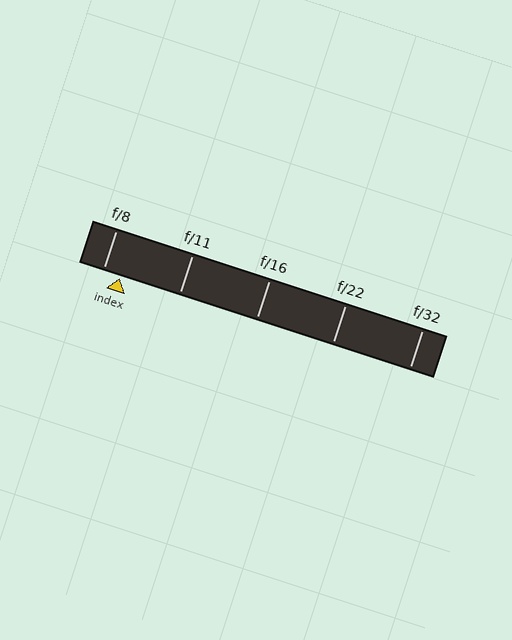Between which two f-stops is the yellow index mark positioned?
The index mark is between f/8 and f/11.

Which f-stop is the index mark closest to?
The index mark is closest to f/8.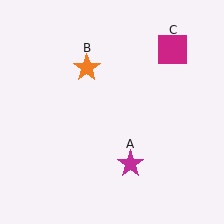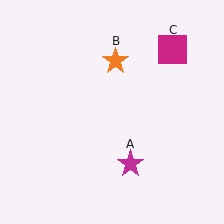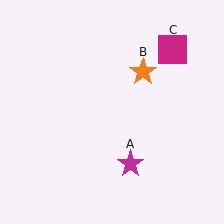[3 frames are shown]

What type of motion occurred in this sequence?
The orange star (object B) rotated clockwise around the center of the scene.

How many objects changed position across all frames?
1 object changed position: orange star (object B).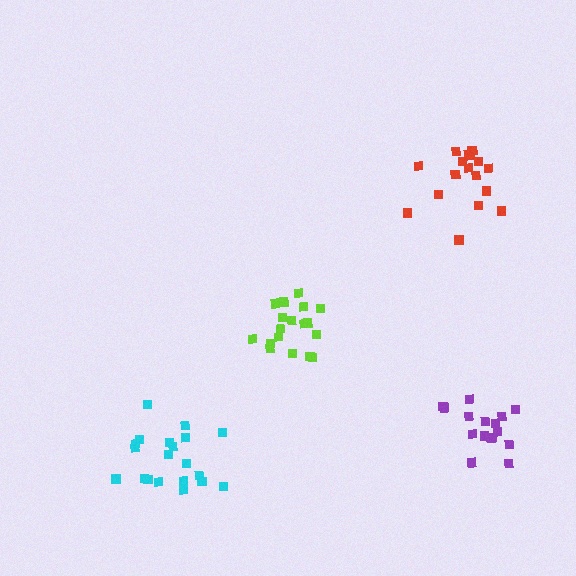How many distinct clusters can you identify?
There are 4 distinct clusters.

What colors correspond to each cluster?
The clusters are colored: red, lime, cyan, purple.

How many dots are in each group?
Group 1: 18 dots, Group 2: 18 dots, Group 3: 20 dots, Group 4: 16 dots (72 total).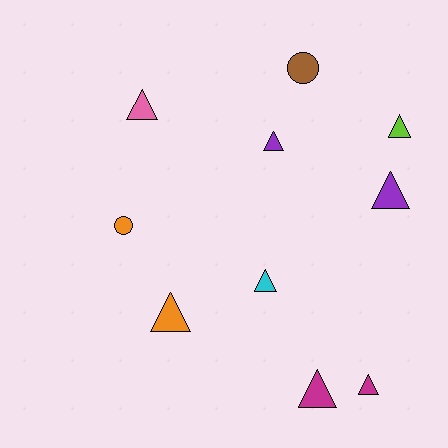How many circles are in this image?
There are 2 circles.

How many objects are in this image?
There are 10 objects.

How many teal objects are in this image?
There are no teal objects.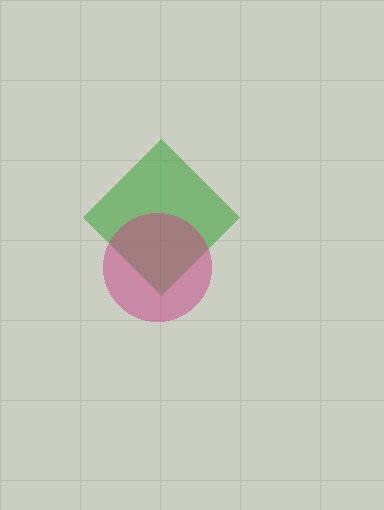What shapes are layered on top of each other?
The layered shapes are: a green diamond, a magenta circle.